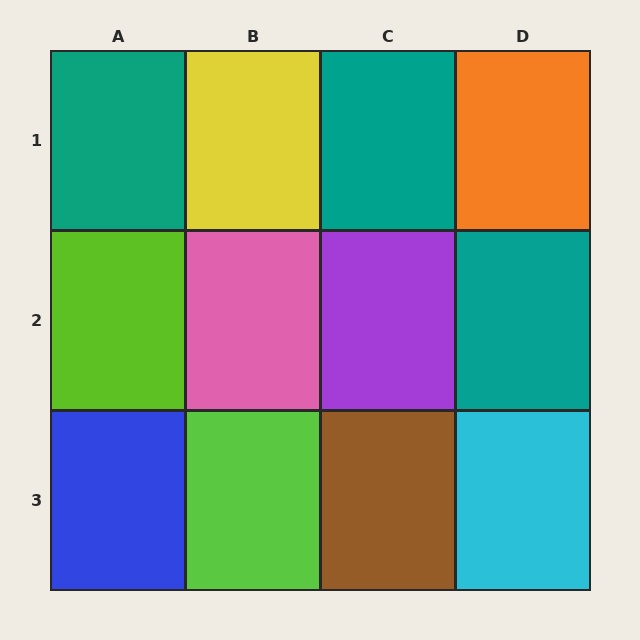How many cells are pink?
1 cell is pink.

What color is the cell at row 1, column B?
Yellow.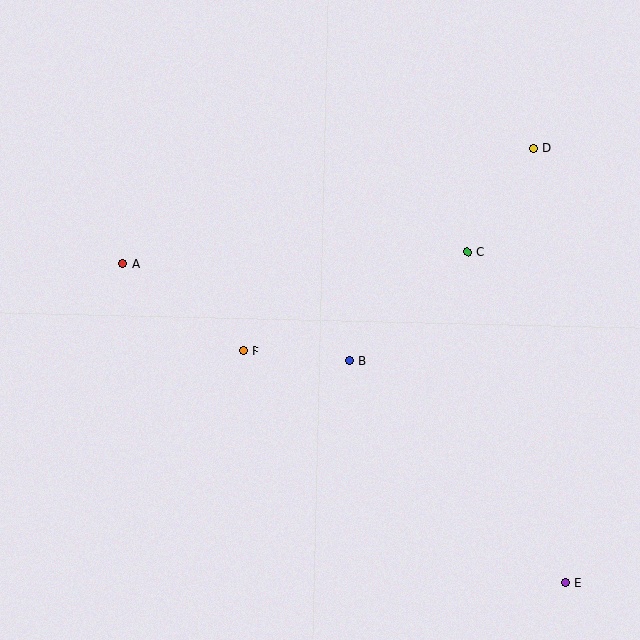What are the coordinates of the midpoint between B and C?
The midpoint between B and C is at (408, 306).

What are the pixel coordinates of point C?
Point C is at (467, 252).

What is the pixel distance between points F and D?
The distance between F and D is 354 pixels.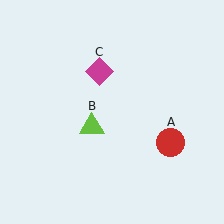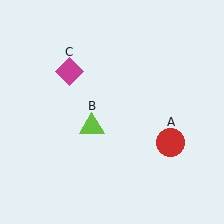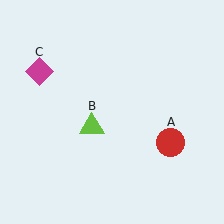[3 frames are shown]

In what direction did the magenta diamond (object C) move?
The magenta diamond (object C) moved left.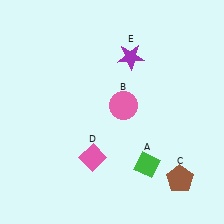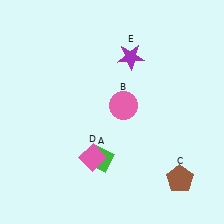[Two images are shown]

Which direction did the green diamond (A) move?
The green diamond (A) moved left.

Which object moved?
The green diamond (A) moved left.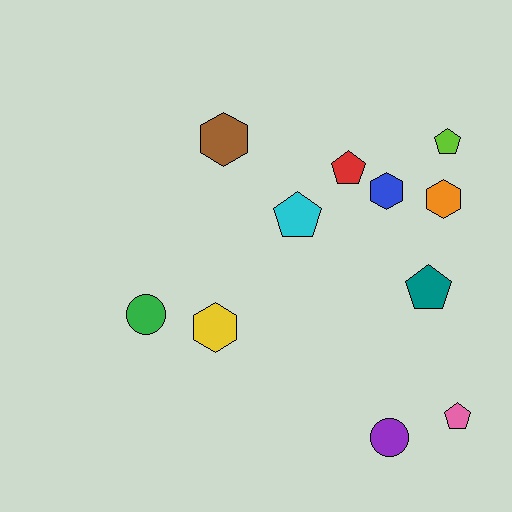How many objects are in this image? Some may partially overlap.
There are 11 objects.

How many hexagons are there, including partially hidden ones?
There are 4 hexagons.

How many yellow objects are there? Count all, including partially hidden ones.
There is 1 yellow object.